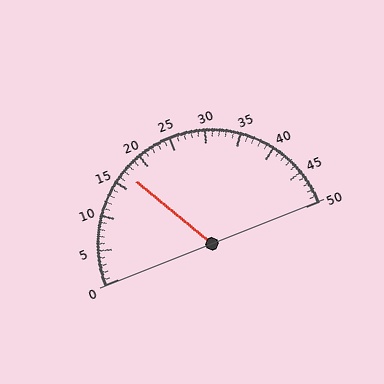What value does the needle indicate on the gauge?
The needle indicates approximately 17.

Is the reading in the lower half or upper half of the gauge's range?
The reading is in the lower half of the range (0 to 50).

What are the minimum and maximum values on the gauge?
The gauge ranges from 0 to 50.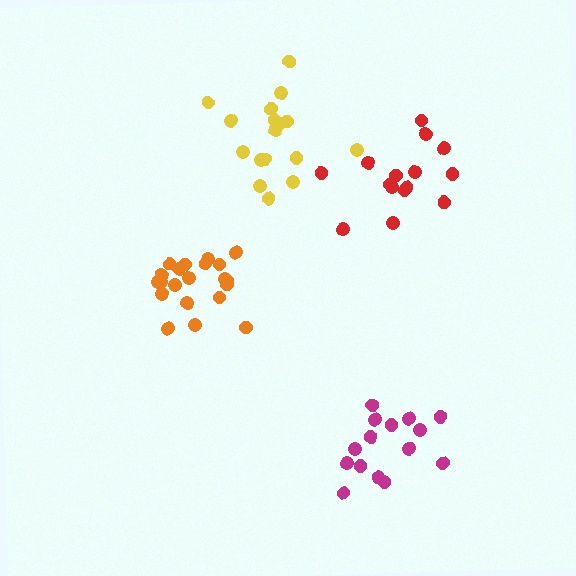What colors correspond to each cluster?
The clusters are colored: magenta, orange, red, yellow.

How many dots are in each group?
Group 1: 15 dots, Group 2: 21 dots, Group 3: 15 dots, Group 4: 17 dots (68 total).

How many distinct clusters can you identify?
There are 4 distinct clusters.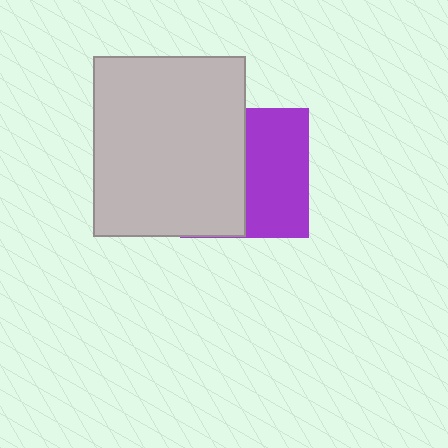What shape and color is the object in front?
The object in front is a light gray rectangle.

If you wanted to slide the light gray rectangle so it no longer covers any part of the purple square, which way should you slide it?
Slide it left — that is the most direct way to separate the two shapes.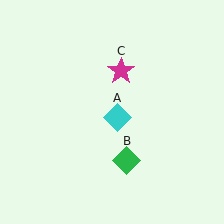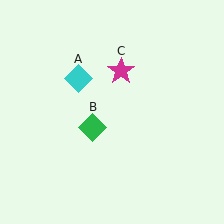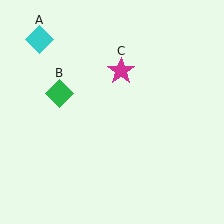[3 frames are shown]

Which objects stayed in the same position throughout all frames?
Magenta star (object C) remained stationary.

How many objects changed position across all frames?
2 objects changed position: cyan diamond (object A), green diamond (object B).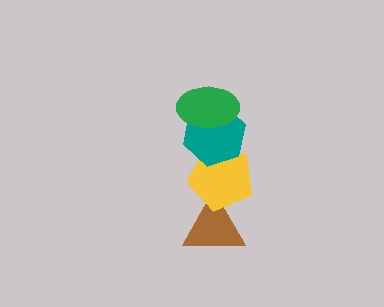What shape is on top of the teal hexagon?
The green ellipse is on top of the teal hexagon.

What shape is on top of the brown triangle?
The yellow pentagon is on top of the brown triangle.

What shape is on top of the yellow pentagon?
The teal hexagon is on top of the yellow pentagon.